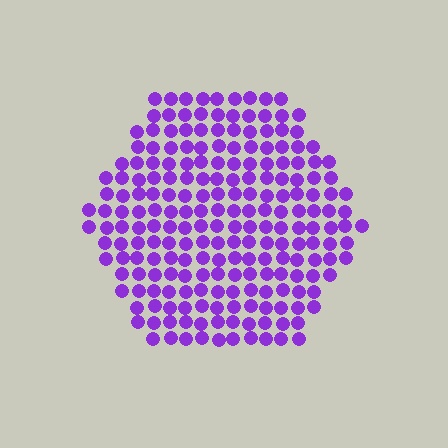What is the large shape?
The large shape is a hexagon.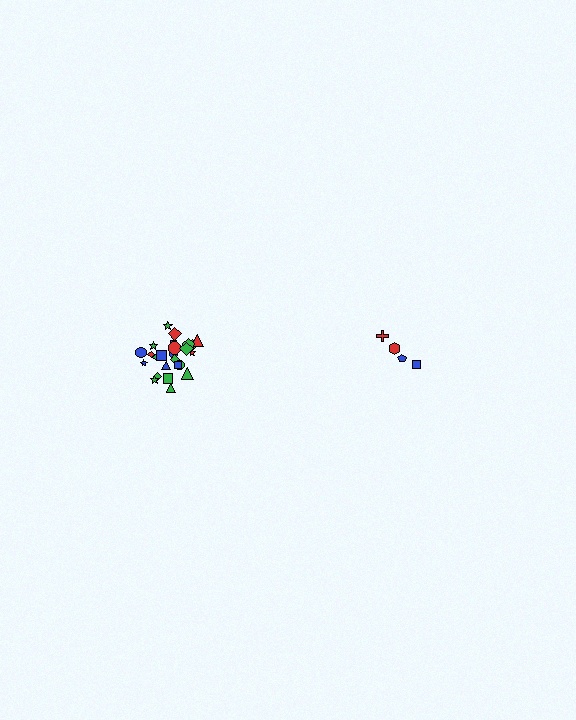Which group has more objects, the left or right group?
The left group.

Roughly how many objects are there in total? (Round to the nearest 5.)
Roughly 30 objects in total.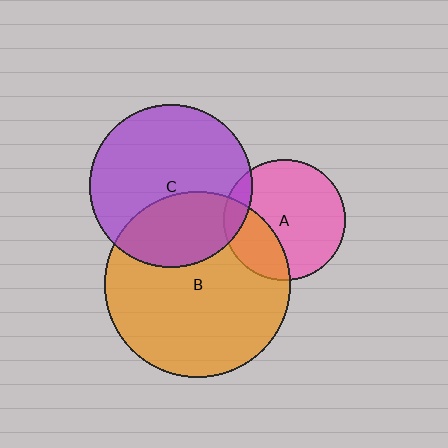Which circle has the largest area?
Circle B (orange).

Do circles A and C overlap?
Yes.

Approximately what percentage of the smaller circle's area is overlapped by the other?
Approximately 10%.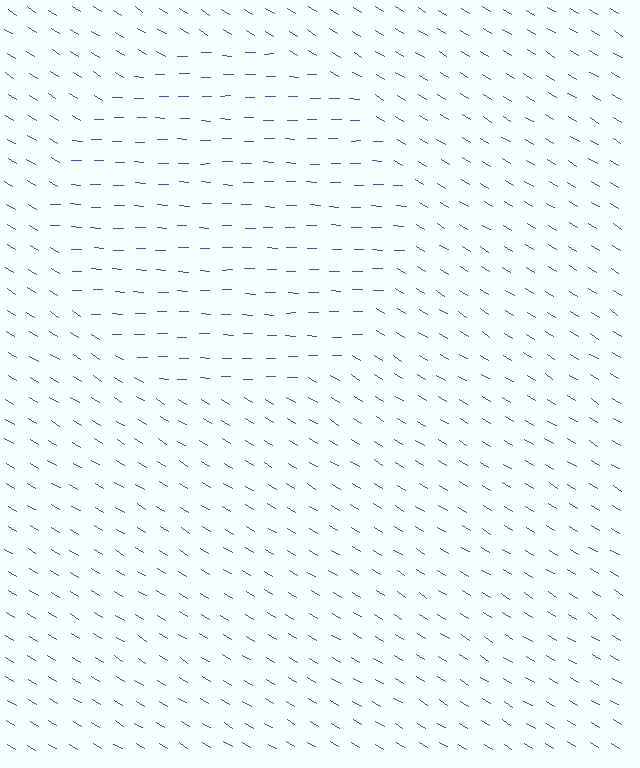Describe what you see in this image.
The image is filled with small blue line segments. A circle region in the image has lines oriented differently from the surrounding lines, creating a visible texture boundary.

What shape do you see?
I see a circle.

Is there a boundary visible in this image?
Yes, there is a texture boundary formed by a change in line orientation.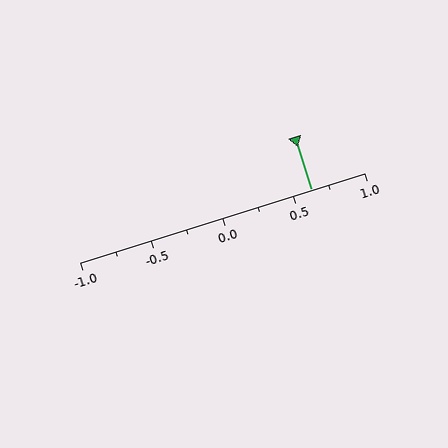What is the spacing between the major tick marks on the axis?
The major ticks are spaced 0.5 apart.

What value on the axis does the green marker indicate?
The marker indicates approximately 0.62.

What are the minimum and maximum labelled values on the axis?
The axis runs from -1.0 to 1.0.